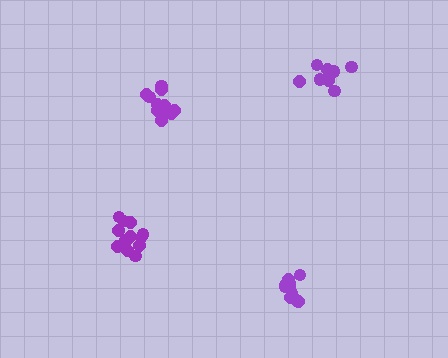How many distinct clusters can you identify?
There are 4 distinct clusters.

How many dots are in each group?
Group 1: 10 dots, Group 2: 14 dots, Group 3: 13 dots, Group 4: 8 dots (45 total).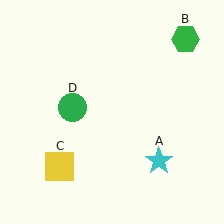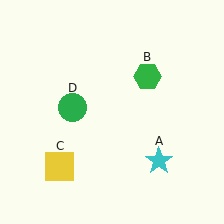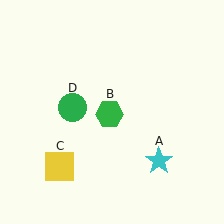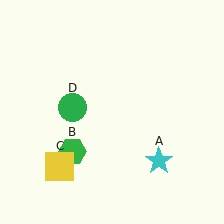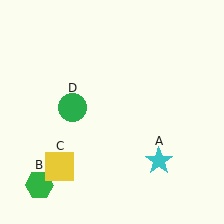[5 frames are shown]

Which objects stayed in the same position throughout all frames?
Cyan star (object A) and yellow square (object C) and green circle (object D) remained stationary.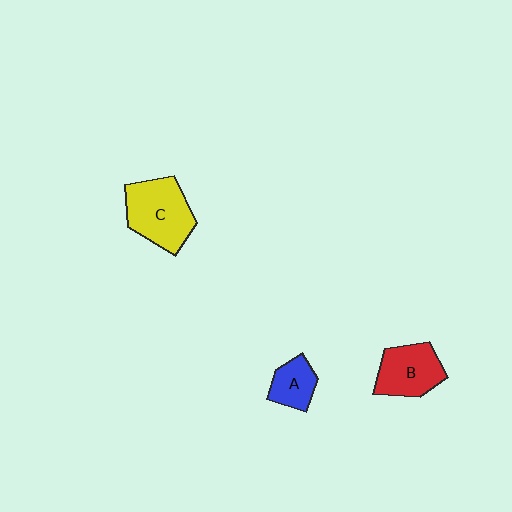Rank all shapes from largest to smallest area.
From largest to smallest: C (yellow), B (red), A (blue).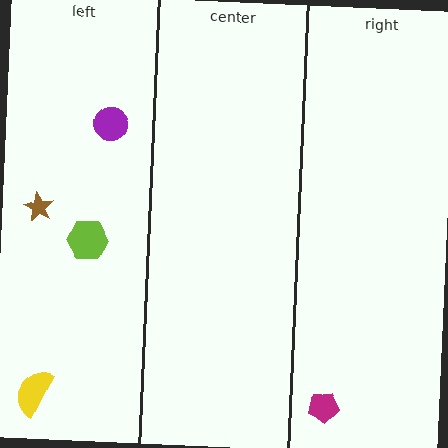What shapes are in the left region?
The brown star, the lime hexagon, the purple circle, the yellow semicircle.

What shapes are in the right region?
The magenta pentagon.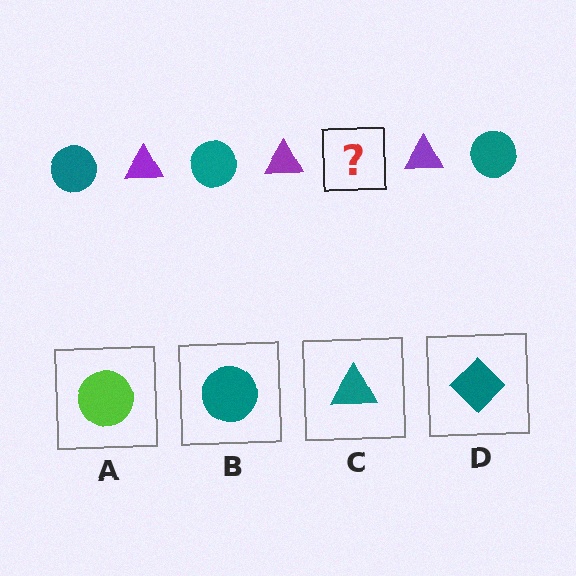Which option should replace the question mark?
Option B.